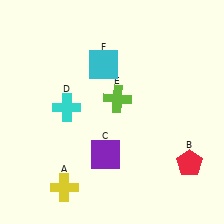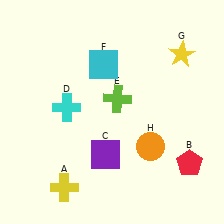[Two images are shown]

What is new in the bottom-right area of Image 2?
An orange circle (H) was added in the bottom-right area of Image 2.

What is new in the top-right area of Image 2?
A yellow star (G) was added in the top-right area of Image 2.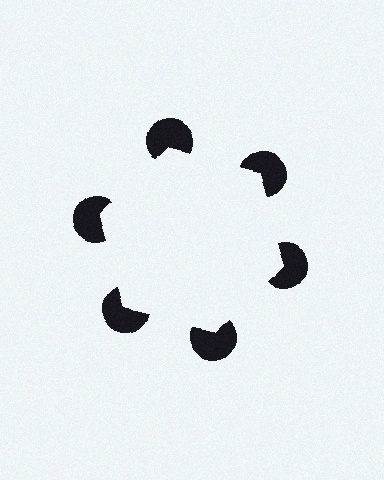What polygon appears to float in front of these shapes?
An illusory hexagon — its edges are inferred from the aligned wedge cuts in the pac-man discs, not physically drawn.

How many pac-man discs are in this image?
There are 6 — one at each vertex of the illusory hexagon.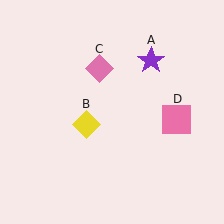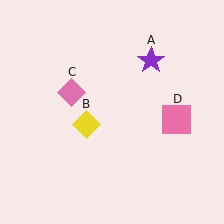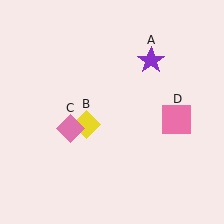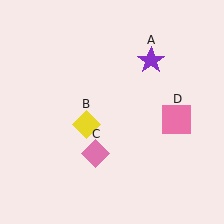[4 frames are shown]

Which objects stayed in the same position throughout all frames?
Purple star (object A) and yellow diamond (object B) and pink square (object D) remained stationary.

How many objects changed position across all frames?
1 object changed position: pink diamond (object C).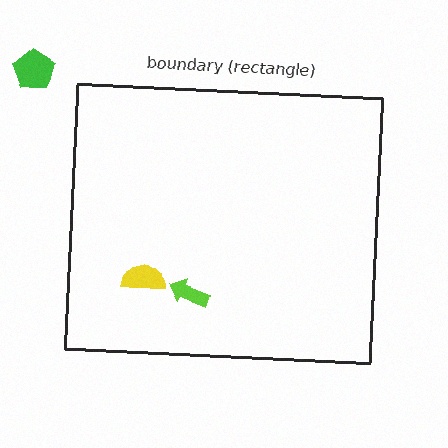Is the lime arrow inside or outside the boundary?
Inside.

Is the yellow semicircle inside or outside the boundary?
Inside.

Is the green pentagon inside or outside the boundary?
Outside.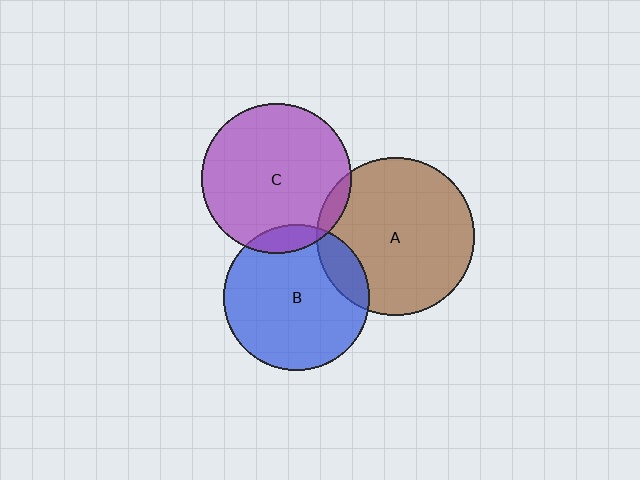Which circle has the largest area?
Circle A (brown).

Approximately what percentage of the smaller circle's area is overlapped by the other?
Approximately 15%.